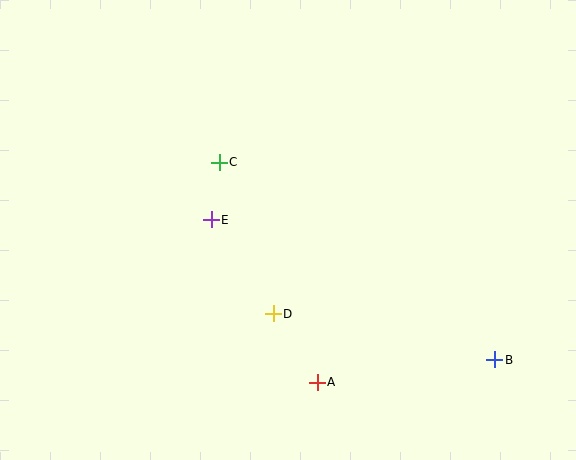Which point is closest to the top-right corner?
Point B is closest to the top-right corner.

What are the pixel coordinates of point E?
Point E is at (211, 220).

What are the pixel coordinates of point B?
Point B is at (495, 360).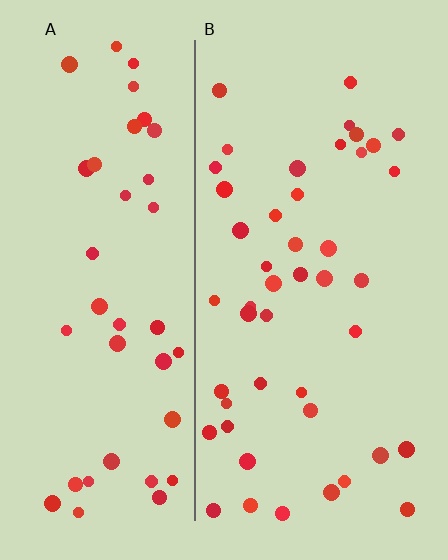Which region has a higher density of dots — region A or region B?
B (the right).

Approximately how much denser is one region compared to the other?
Approximately 1.1× — region B over region A.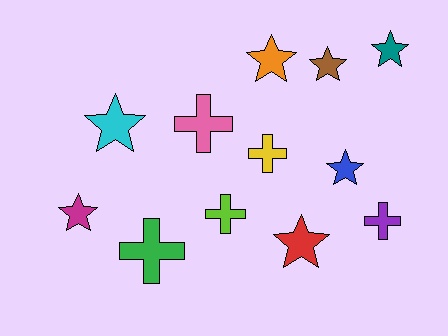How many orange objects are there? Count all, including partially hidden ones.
There is 1 orange object.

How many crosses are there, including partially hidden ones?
There are 5 crosses.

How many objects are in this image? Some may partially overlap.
There are 12 objects.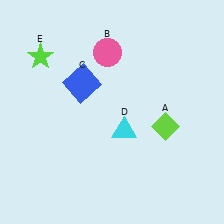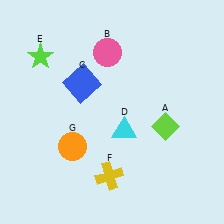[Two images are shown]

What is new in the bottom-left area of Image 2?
An orange circle (G) was added in the bottom-left area of Image 2.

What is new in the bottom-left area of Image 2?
A yellow cross (F) was added in the bottom-left area of Image 2.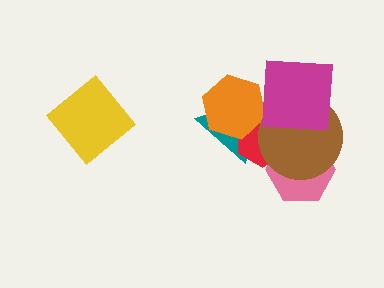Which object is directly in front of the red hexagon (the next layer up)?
The orange hexagon is directly in front of the red hexagon.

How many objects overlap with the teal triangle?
4 objects overlap with the teal triangle.